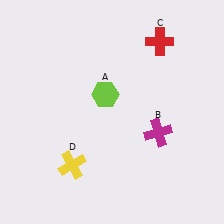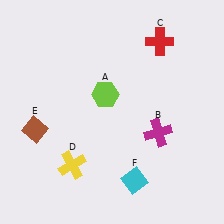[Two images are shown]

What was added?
A brown diamond (E), a cyan diamond (F) were added in Image 2.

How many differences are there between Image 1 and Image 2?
There are 2 differences between the two images.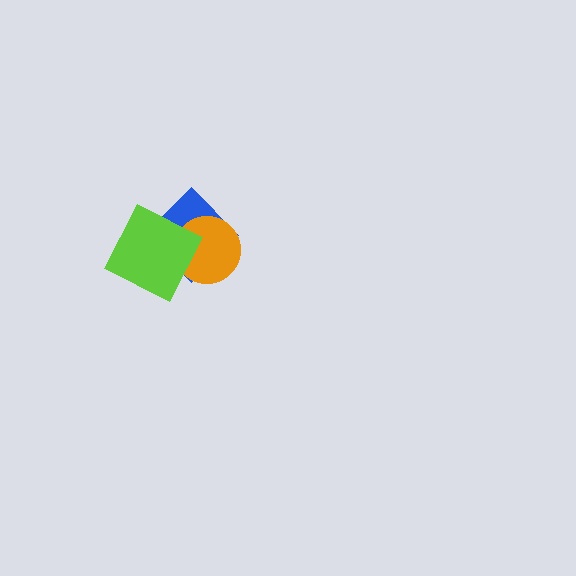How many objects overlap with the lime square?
2 objects overlap with the lime square.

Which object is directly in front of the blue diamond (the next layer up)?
The orange circle is directly in front of the blue diamond.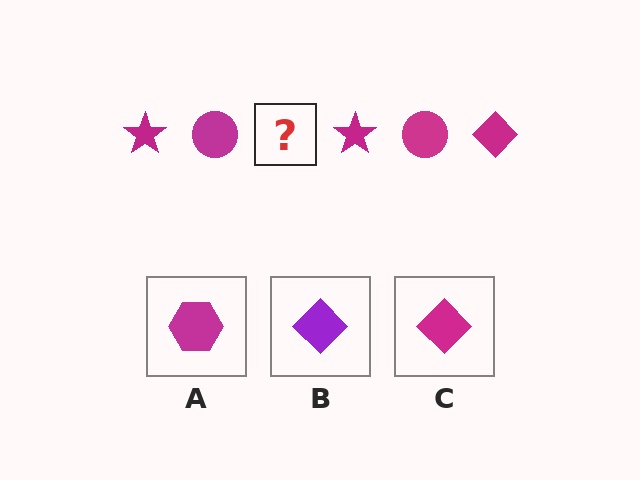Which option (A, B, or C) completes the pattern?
C.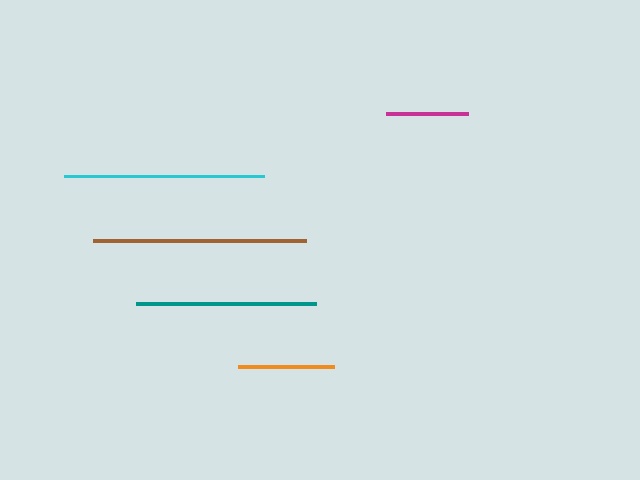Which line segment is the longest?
The brown line is the longest at approximately 213 pixels.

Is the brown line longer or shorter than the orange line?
The brown line is longer than the orange line.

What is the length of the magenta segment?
The magenta segment is approximately 82 pixels long.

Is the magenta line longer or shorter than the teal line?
The teal line is longer than the magenta line.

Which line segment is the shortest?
The magenta line is the shortest at approximately 82 pixels.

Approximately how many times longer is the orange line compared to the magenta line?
The orange line is approximately 1.2 times the length of the magenta line.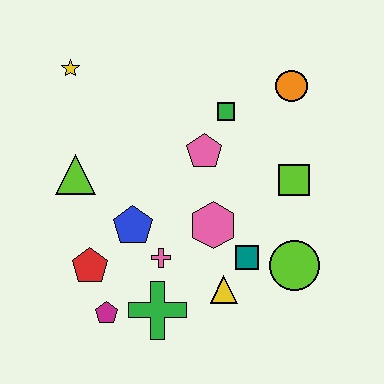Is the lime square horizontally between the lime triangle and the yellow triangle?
No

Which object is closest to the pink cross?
The blue pentagon is closest to the pink cross.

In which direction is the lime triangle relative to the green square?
The lime triangle is to the left of the green square.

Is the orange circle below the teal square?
No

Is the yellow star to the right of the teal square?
No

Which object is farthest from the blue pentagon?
The orange circle is farthest from the blue pentagon.